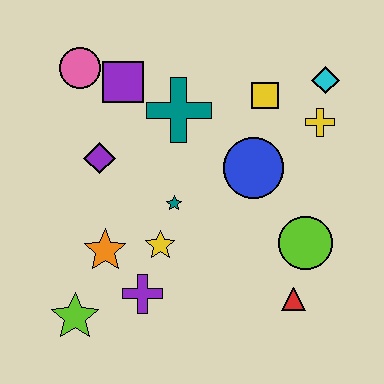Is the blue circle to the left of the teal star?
No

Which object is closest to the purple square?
The pink circle is closest to the purple square.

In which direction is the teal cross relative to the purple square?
The teal cross is to the right of the purple square.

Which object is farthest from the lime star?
The cyan diamond is farthest from the lime star.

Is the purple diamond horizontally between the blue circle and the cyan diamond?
No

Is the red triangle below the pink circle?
Yes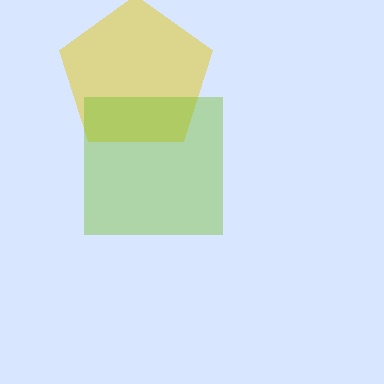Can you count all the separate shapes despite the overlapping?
Yes, there are 2 separate shapes.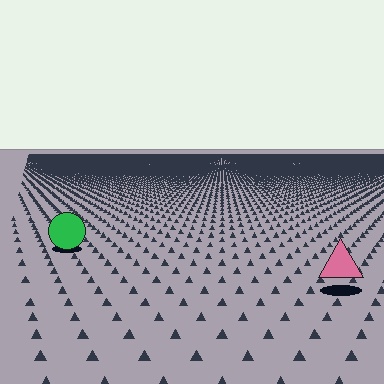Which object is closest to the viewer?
The pink triangle is closest. The texture marks near it are larger and more spread out.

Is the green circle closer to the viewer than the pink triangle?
No. The pink triangle is closer — you can tell from the texture gradient: the ground texture is coarser near it.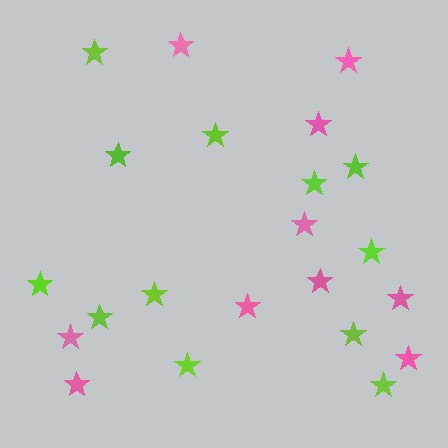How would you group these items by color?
There are 2 groups: one group of pink stars (10) and one group of lime stars (12).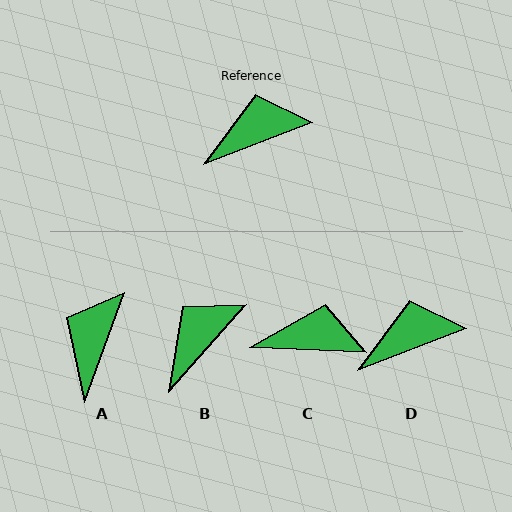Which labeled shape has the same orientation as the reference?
D.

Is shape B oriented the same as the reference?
No, it is off by about 27 degrees.